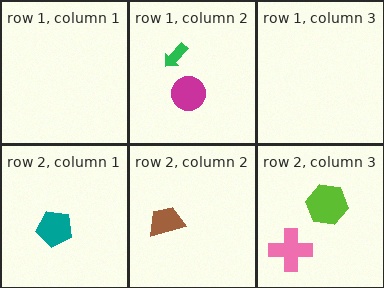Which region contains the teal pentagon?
The row 2, column 1 region.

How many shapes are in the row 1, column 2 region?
2.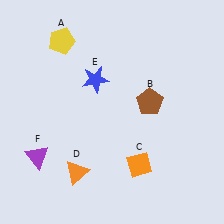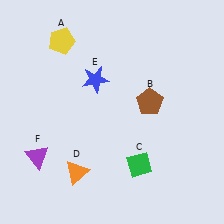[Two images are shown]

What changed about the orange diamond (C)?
In Image 1, C is orange. In Image 2, it changed to green.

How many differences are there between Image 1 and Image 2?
There is 1 difference between the two images.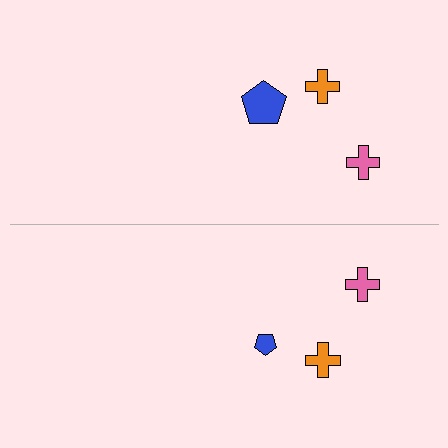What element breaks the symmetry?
The blue pentagon on the bottom side has a different size than its mirror counterpart.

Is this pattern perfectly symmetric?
No, the pattern is not perfectly symmetric. The blue pentagon on the bottom side has a different size than its mirror counterpart.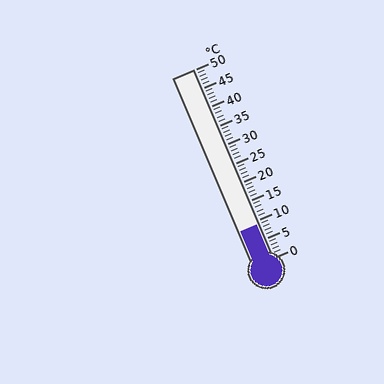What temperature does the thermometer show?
The thermometer shows approximately 9°C.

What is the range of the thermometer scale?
The thermometer scale ranges from 0°C to 50°C.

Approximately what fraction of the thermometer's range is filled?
The thermometer is filled to approximately 20% of its range.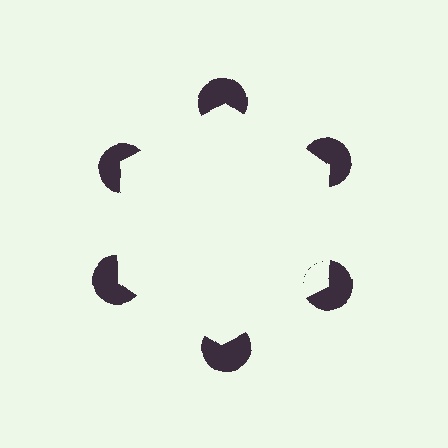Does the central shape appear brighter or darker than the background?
It typically appears slightly brighter than the background, even though no actual brightness change is drawn.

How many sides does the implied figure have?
6 sides.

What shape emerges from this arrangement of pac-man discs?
An illusory hexagon — its edges are inferred from the aligned wedge cuts in the pac-man discs, not physically drawn.